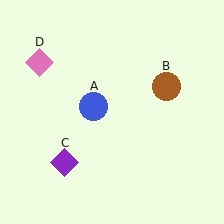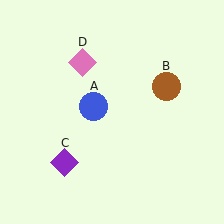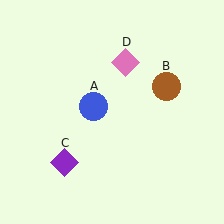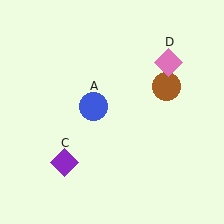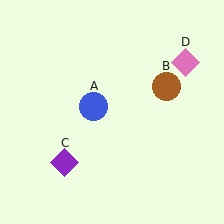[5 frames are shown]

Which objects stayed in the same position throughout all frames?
Blue circle (object A) and brown circle (object B) and purple diamond (object C) remained stationary.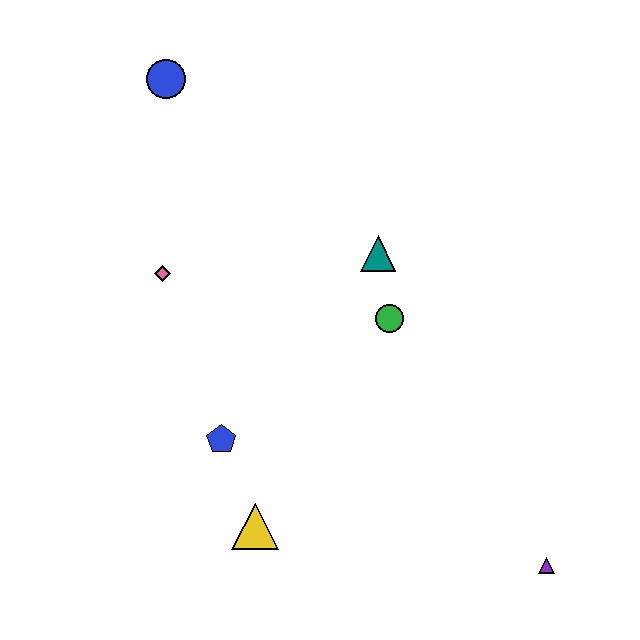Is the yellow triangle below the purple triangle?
No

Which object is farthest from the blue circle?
The purple triangle is farthest from the blue circle.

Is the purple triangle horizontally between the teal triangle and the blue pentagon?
No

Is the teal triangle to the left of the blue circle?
No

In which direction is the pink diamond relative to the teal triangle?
The pink diamond is to the left of the teal triangle.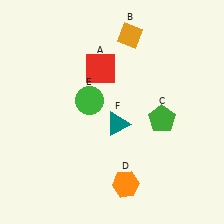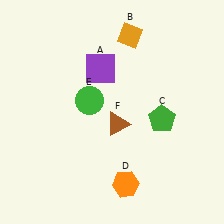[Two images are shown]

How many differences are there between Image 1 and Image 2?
There are 2 differences between the two images.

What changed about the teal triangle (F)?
In Image 1, F is teal. In Image 2, it changed to brown.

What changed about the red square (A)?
In Image 1, A is red. In Image 2, it changed to purple.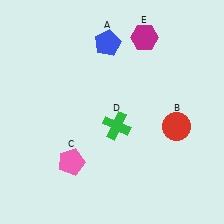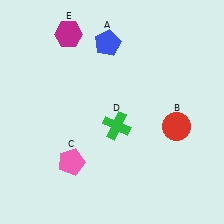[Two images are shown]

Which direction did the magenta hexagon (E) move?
The magenta hexagon (E) moved left.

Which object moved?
The magenta hexagon (E) moved left.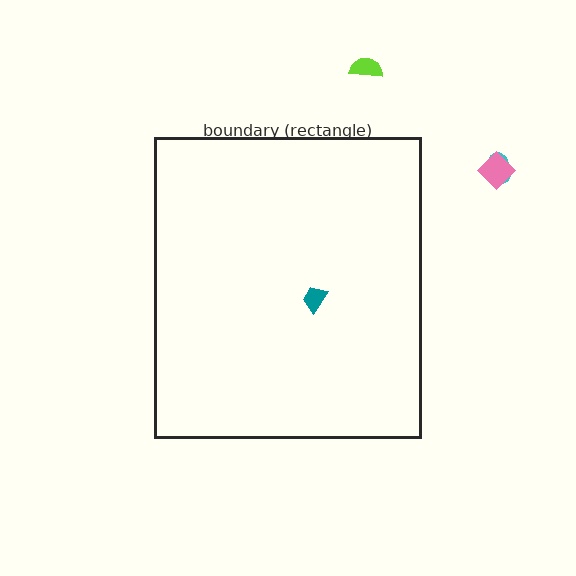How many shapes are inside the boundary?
1 inside, 3 outside.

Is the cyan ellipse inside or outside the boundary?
Outside.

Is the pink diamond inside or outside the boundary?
Outside.